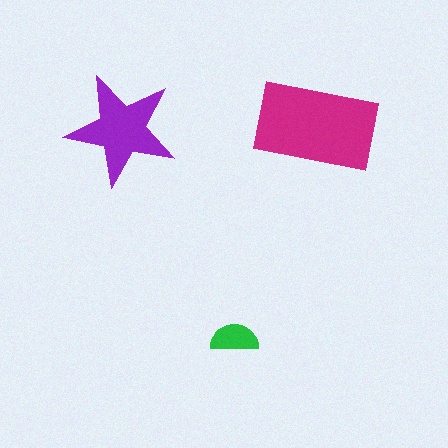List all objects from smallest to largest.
The green semicircle, the purple star, the magenta rectangle.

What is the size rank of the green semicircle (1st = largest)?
3rd.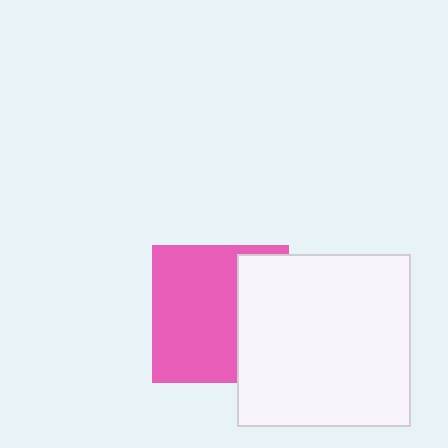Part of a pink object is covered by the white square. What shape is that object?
It is a square.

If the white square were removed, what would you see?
You would see the complete pink square.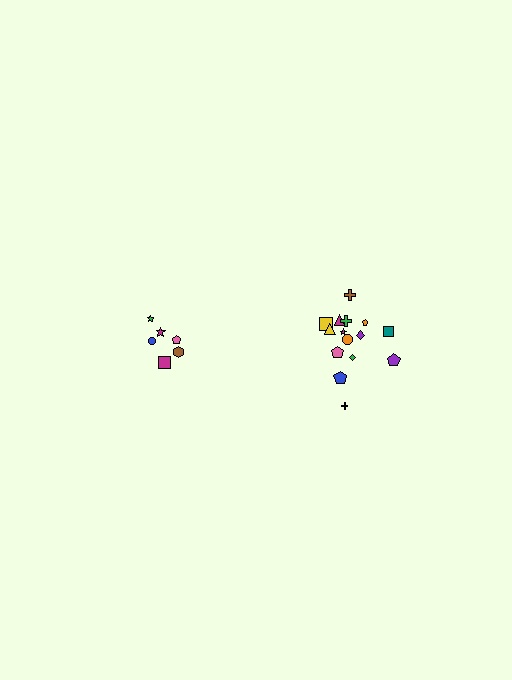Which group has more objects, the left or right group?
The right group.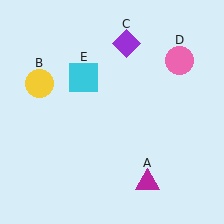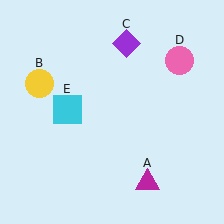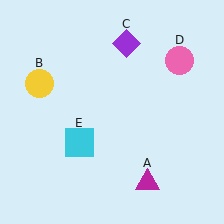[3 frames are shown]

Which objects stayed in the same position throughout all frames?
Magenta triangle (object A) and yellow circle (object B) and purple diamond (object C) and pink circle (object D) remained stationary.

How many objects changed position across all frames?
1 object changed position: cyan square (object E).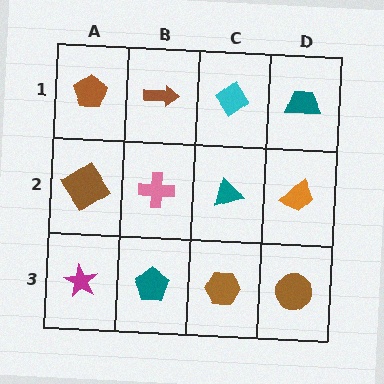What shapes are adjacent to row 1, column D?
An orange trapezoid (row 2, column D), a cyan diamond (row 1, column C).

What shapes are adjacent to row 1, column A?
A brown diamond (row 2, column A), a brown arrow (row 1, column B).